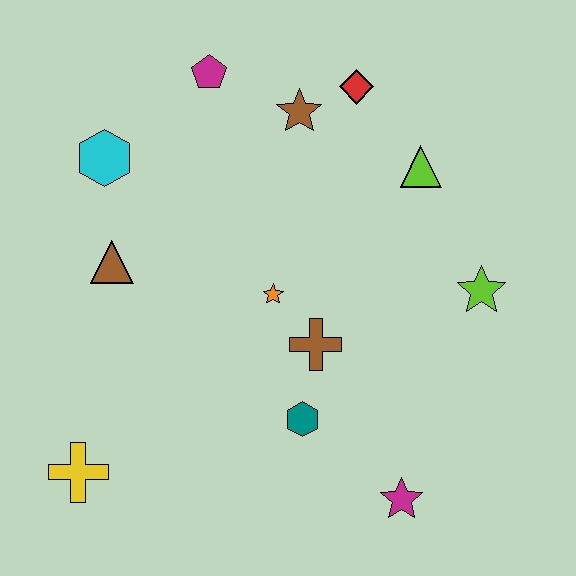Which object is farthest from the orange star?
The yellow cross is farthest from the orange star.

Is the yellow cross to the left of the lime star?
Yes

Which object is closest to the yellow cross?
The brown triangle is closest to the yellow cross.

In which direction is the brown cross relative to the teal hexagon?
The brown cross is above the teal hexagon.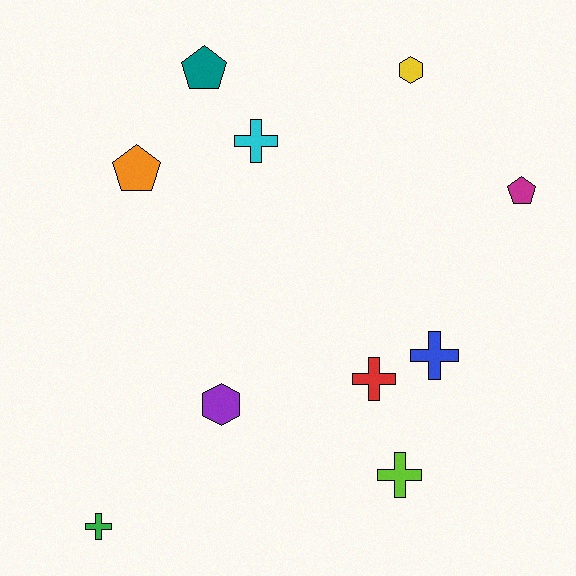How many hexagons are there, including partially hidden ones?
There are 2 hexagons.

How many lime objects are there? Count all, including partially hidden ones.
There is 1 lime object.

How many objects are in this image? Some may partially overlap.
There are 10 objects.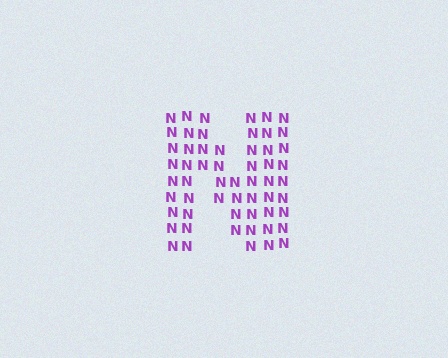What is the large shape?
The large shape is the letter N.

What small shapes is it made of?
It is made of small letter N's.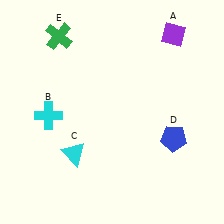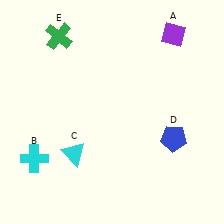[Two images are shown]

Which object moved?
The cyan cross (B) moved down.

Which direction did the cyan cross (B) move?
The cyan cross (B) moved down.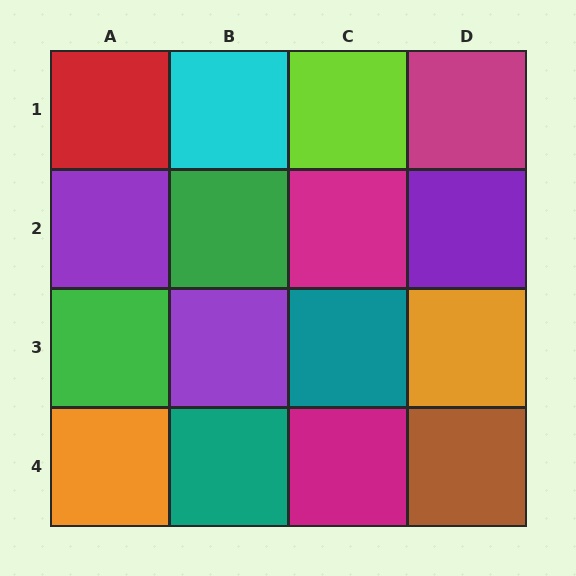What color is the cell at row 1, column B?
Cyan.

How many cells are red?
1 cell is red.